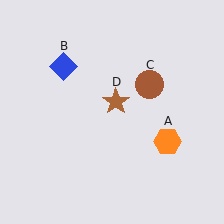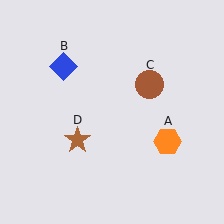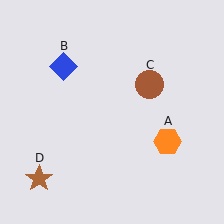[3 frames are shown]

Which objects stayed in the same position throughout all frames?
Orange hexagon (object A) and blue diamond (object B) and brown circle (object C) remained stationary.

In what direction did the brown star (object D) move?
The brown star (object D) moved down and to the left.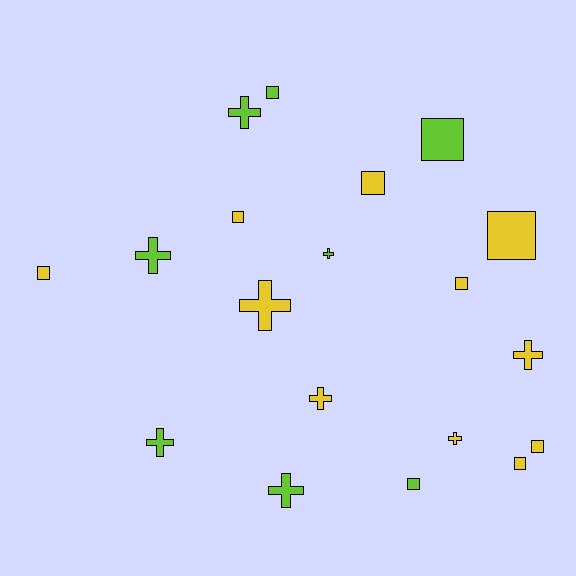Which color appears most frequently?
Yellow, with 11 objects.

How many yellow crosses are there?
There are 4 yellow crosses.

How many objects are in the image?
There are 19 objects.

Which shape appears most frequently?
Square, with 10 objects.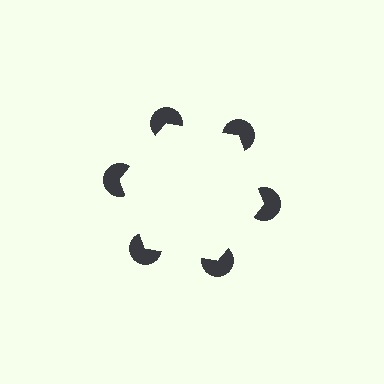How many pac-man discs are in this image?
There are 6 — one at each vertex of the illusory hexagon.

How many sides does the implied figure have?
6 sides.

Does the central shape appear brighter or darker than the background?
It typically appears slightly brighter than the background, even though no actual brightness change is drawn.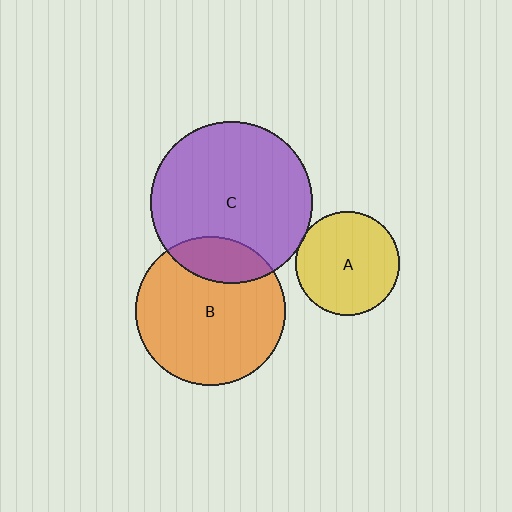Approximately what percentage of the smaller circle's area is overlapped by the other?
Approximately 20%.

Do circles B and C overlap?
Yes.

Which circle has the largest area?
Circle C (purple).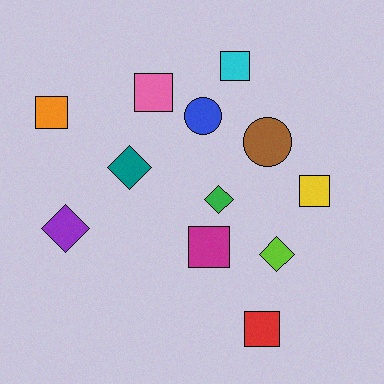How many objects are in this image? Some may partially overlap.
There are 12 objects.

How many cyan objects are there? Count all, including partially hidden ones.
There is 1 cyan object.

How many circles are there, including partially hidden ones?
There are 2 circles.